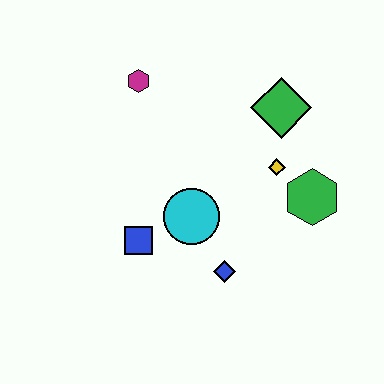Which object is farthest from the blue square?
The green diamond is farthest from the blue square.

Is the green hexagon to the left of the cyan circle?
No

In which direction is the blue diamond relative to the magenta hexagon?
The blue diamond is below the magenta hexagon.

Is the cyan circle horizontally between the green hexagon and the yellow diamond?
No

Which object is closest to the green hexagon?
The yellow diamond is closest to the green hexagon.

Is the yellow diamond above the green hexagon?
Yes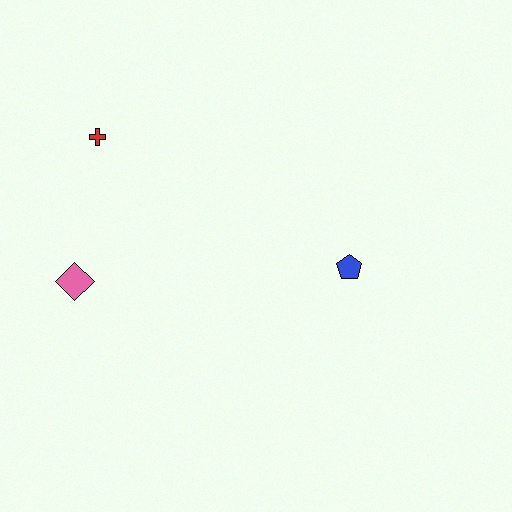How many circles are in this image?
There are no circles.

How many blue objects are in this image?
There is 1 blue object.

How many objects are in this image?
There are 3 objects.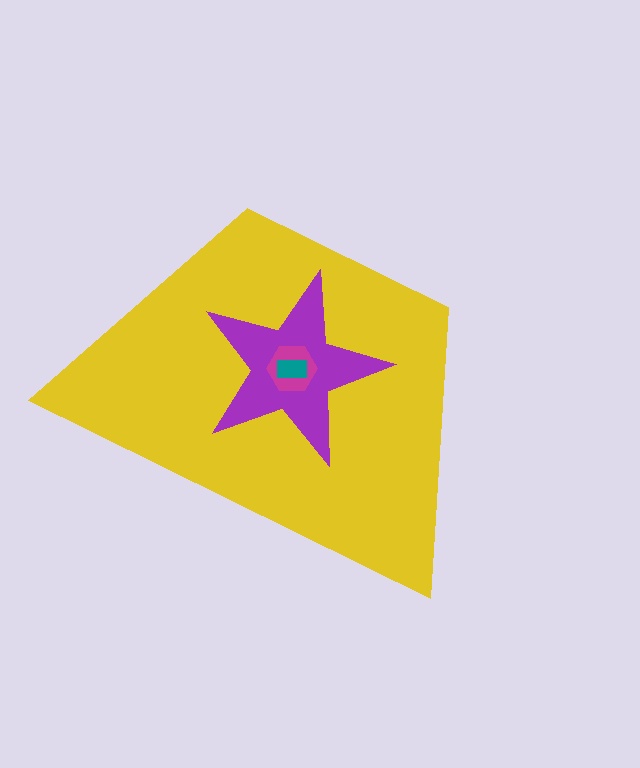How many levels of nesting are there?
4.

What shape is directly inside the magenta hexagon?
The teal rectangle.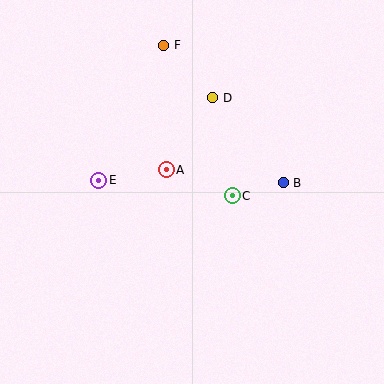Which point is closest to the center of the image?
Point A at (166, 170) is closest to the center.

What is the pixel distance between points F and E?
The distance between F and E is 150 pixels.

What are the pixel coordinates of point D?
Point D is at (213, 98).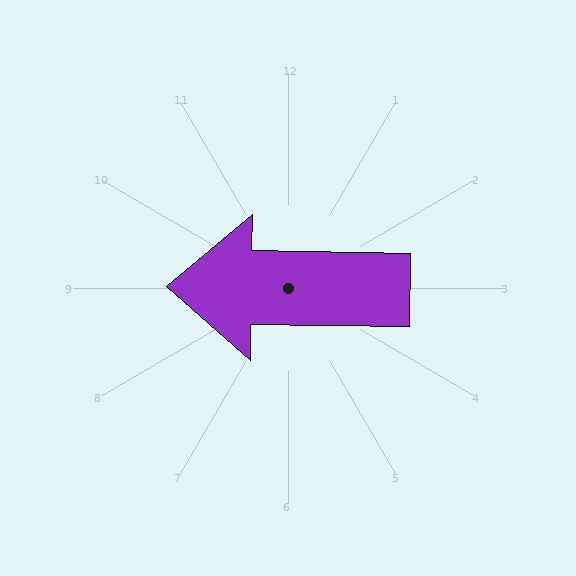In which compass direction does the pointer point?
West.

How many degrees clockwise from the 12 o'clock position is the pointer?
Approximately 271 degrees.